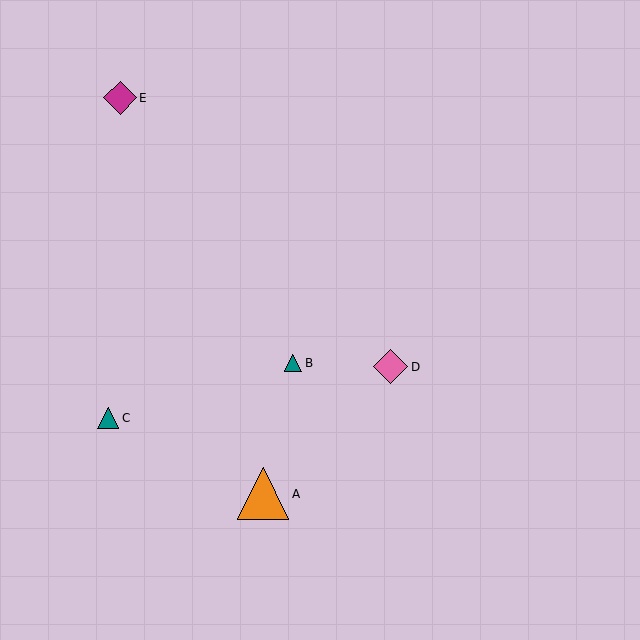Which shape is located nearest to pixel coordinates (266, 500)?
The orange triangle (labeled A) at (263, 494) is nearest to that location.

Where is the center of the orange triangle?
The center of the orange triangle is at (263, 494).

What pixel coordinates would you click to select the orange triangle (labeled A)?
Click at (263, 494) to select the orange triangle A.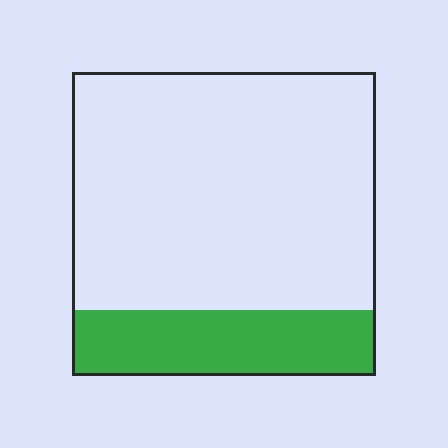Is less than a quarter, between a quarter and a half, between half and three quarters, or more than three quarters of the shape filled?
Less than a quarter.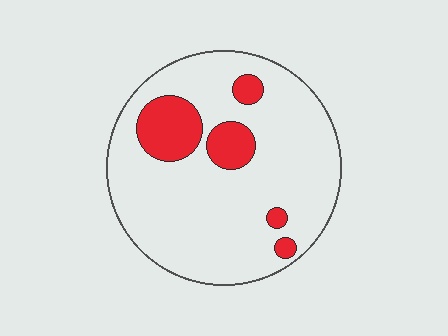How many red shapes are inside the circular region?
5.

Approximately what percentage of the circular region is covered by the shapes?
Approximately 15%.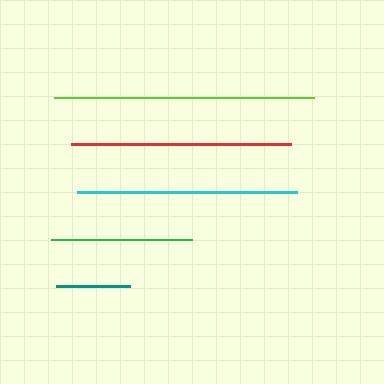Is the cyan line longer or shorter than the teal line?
The cyan line is longer than the teal line.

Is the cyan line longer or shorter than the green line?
The cyan line is longer than the green line.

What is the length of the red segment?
The red segment is approximately 220 pixels long.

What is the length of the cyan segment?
The cyan segment is approximately 220 pixels long.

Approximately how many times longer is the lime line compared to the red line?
The lime line is approximately 1.2 times the length of the red line.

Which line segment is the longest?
The lime line is the longest at approximately 259 pixels.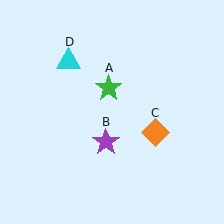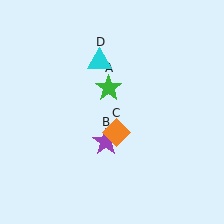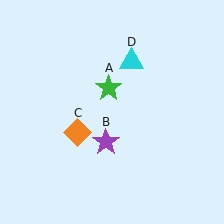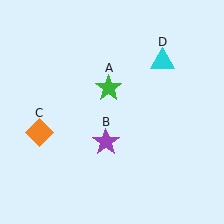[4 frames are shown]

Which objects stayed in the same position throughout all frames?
Green star (object A) and purple star (object B) remained stationary.